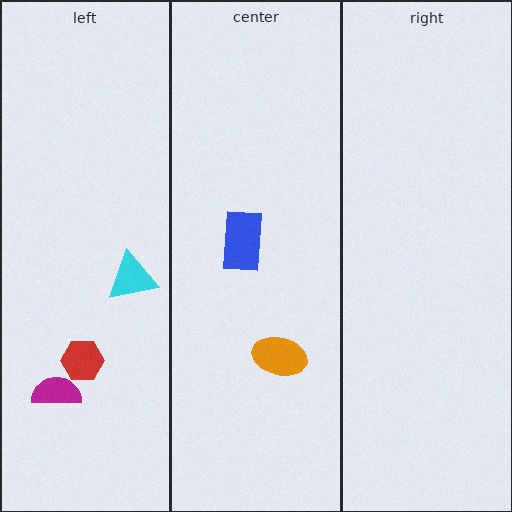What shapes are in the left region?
The cyan triangle, the red hexagon, the magenta semicircle.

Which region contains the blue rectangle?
The center region.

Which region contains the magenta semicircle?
The left region.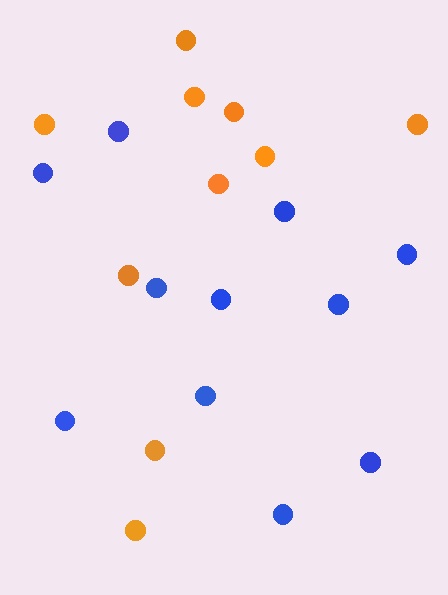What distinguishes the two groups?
There are 2 groups: one group of blue circles (11) and one group of orange circles (10).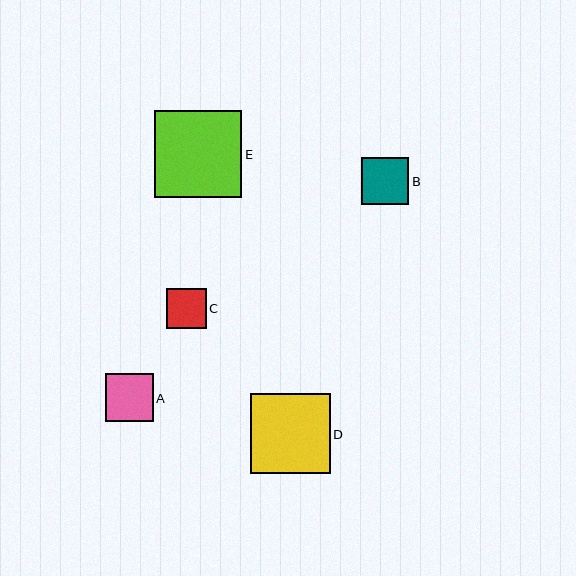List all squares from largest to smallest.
From largest to smallest: E, D, A, B, C.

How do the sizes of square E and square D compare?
Square E and square D are approximately the same size.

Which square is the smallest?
Square C is the smallest with a size of approximately 39 pixels.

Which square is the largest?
Square E is the largest with a size of approximately 87 pixels.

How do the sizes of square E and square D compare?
Square E and square D are approximately the same size.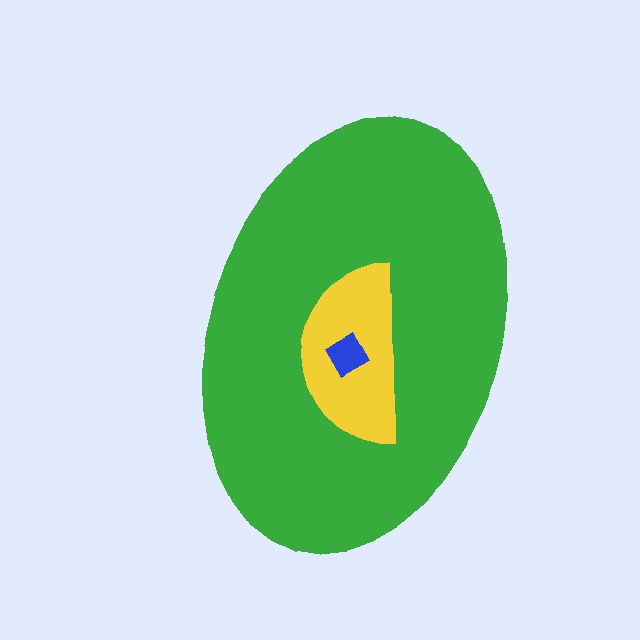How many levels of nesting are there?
3.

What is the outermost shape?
The green ellipse.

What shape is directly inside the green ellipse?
The yellow semicircle.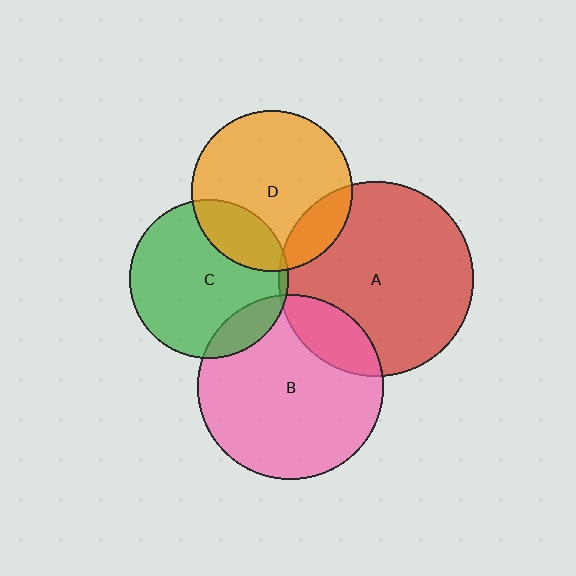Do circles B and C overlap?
Yes.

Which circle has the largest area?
Circle A (red).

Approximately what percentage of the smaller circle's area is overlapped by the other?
Approximately 15%.